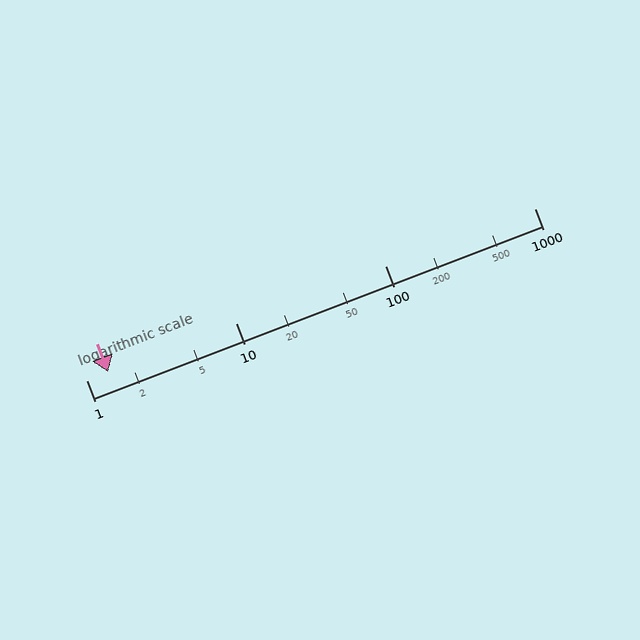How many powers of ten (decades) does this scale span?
The scale spans 3 decades, from 1 to 1000.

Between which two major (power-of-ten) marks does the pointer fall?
The pointer is between 1 and 10.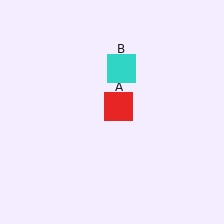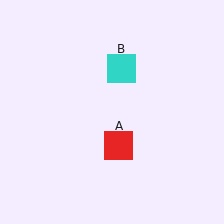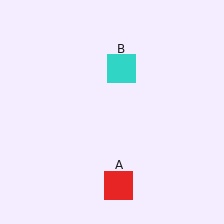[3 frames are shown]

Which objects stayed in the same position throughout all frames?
Cyan square (object B) remained stationary.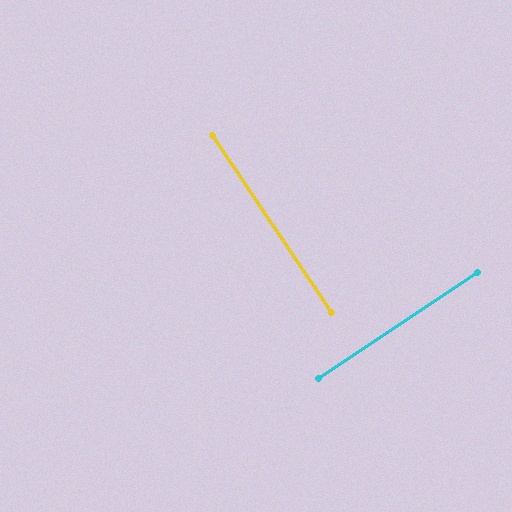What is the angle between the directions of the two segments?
Approximately 90 degrees.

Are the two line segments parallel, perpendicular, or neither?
Perpendicular — they meet at approximately 90°.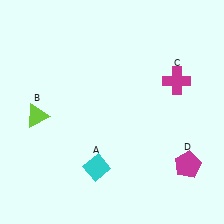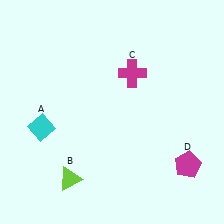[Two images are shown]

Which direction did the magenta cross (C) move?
The magenta cross (C) moved left.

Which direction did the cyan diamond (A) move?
The cyan diamond (A) moved left.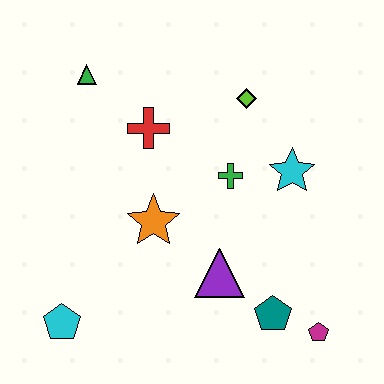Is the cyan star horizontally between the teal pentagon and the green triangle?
No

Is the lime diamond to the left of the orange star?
No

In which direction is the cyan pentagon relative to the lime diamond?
The cyan pentagon is below the lime diamond.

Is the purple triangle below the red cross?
Yes